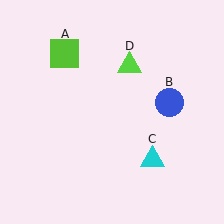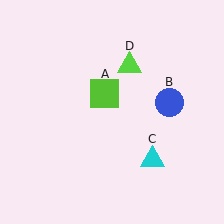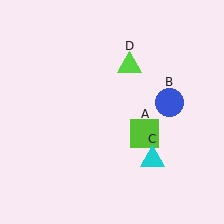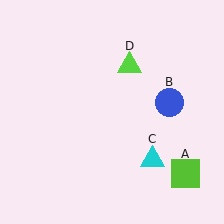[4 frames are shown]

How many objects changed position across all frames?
1 object changed position: lime square (object A).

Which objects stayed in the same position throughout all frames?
Blue circle (object B) and cyan triangle (object C) and lime triangle (object D) remained stationary.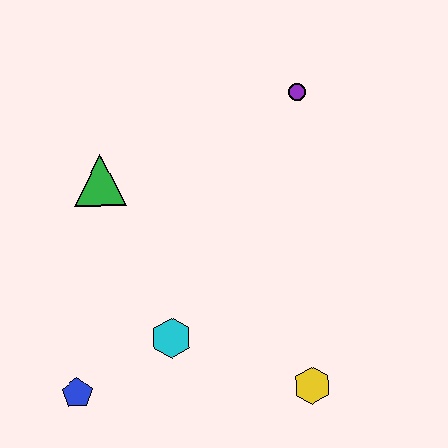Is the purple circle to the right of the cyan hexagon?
Yes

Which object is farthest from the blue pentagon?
The purple circle is farthest from the blue pentagon.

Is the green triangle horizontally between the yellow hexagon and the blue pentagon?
Yes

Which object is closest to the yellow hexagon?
The cyan hexagon is closest to the yellow hexagon.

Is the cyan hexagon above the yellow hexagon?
Yes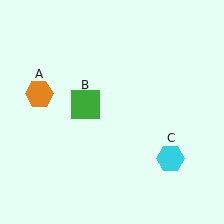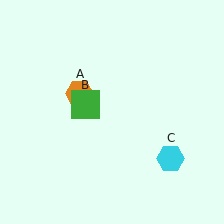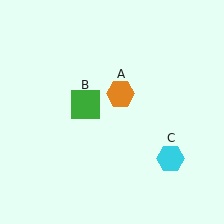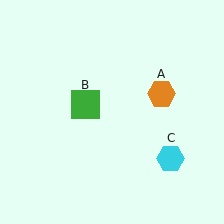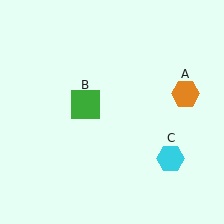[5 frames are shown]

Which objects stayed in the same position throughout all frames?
Green square (object B) and cyan hexagon (object C) remained stationary.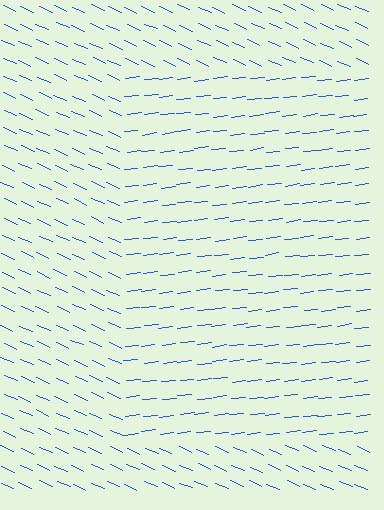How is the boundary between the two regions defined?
The boundary is defined purely by a change in line orientation (approximately 30 degrees difference). All lines are the same color and thickness.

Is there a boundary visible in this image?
Yes, there is a texture boundary formed by a change in line orientation.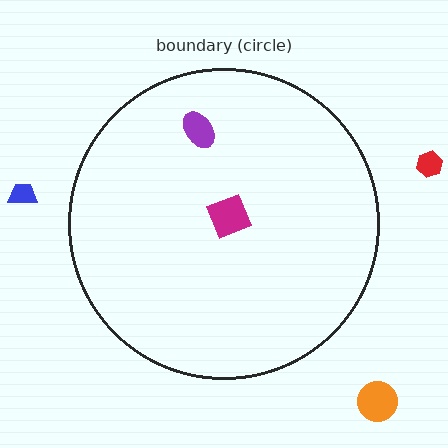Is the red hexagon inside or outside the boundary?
Outside.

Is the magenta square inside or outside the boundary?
Inside.